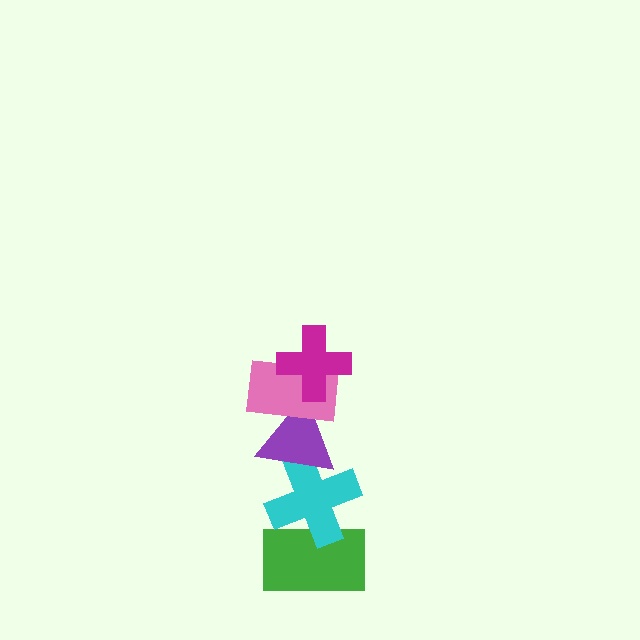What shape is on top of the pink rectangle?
The magenta cross is on top of the pink rectangle.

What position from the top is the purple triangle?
The purple triangle is 3rd from the top.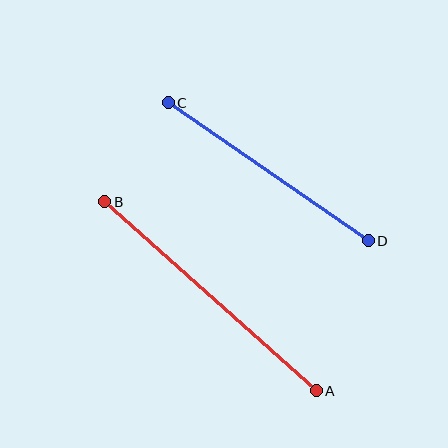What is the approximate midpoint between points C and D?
The midpoint is at approximately (268, 172) pixels.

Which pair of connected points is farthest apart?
Points A and B are farthest apart.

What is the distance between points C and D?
The distance is approximately 243 pixels.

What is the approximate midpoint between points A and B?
The midpoint is at approximately (211, 296) pixels.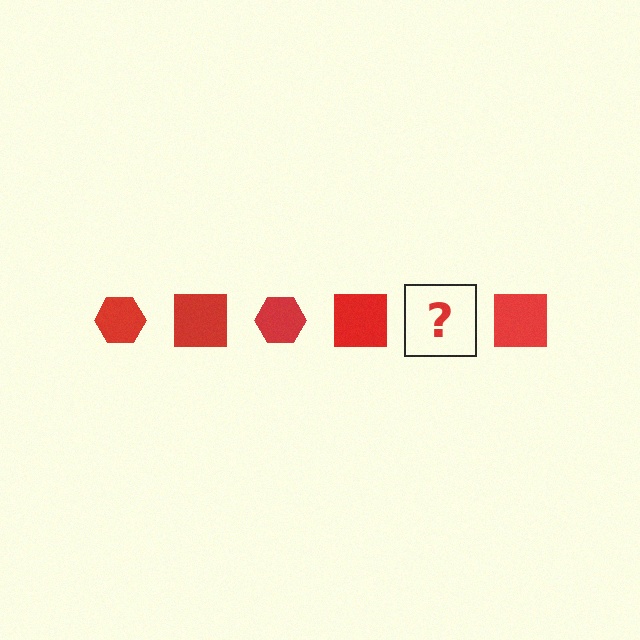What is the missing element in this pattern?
The missing element is a red hexagon.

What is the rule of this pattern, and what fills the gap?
The rule is that the pattern cycles through hexagon, square shapes in red. The gap should be filled with a red hexagon.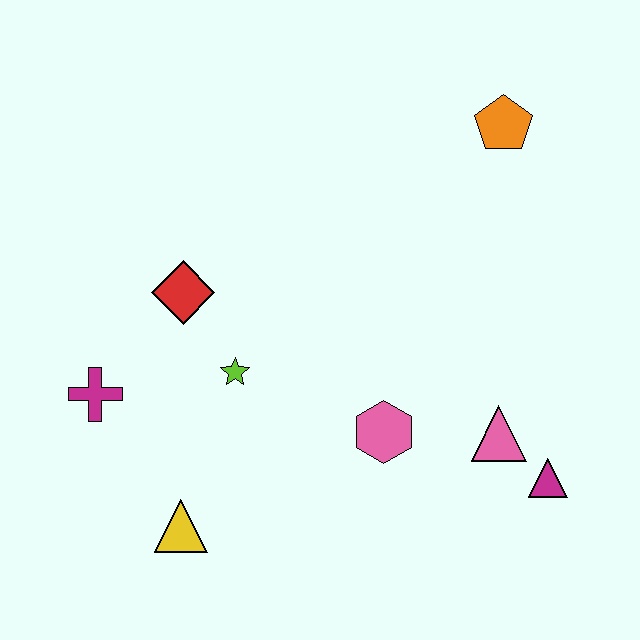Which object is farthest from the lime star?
The orange pentagon is farthest from the lime star.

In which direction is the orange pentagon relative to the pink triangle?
The orange pentagon is above the pink triangle.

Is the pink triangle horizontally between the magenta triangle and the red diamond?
Yes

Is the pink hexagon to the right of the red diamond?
Yes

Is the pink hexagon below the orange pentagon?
Yes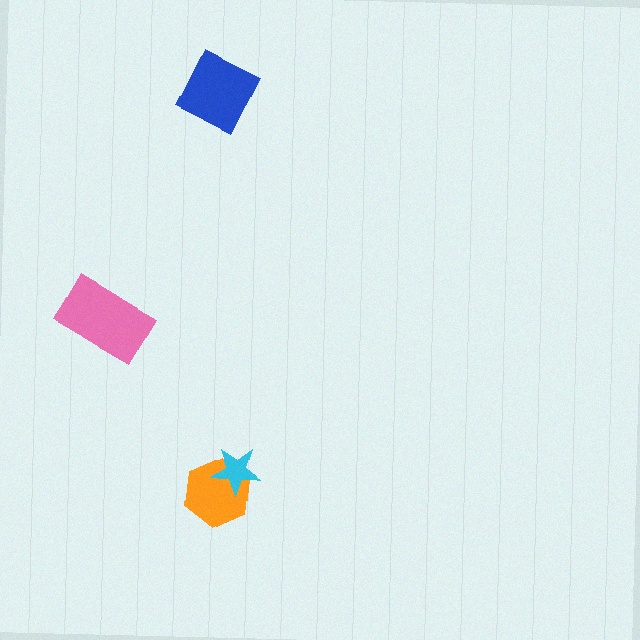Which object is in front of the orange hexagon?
The cyan star is in front of the orange hexagon.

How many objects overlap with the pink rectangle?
0 objects overlap with the pink rectangle.